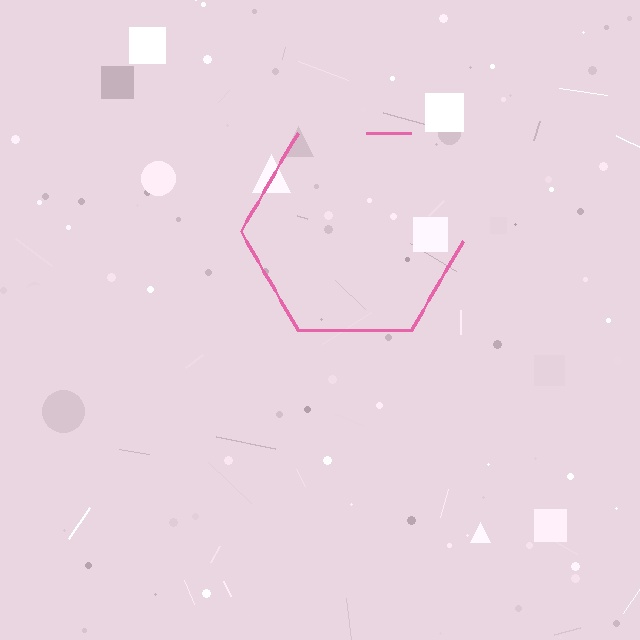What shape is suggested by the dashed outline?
The dashed outline suggests a hexagon.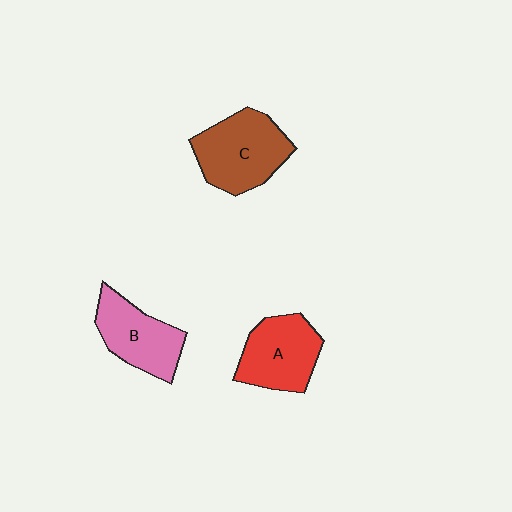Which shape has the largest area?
Shape C (brown).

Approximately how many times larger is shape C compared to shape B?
Approximately 1.2 times.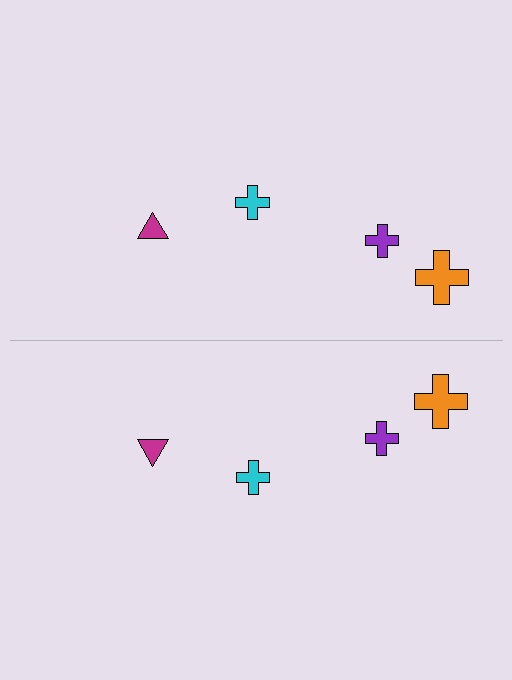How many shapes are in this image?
There are 8 shapes in this image.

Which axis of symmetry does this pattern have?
The pattern has a horizontal axis of symmetry running through the center of the image.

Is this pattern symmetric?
Yes, this pattern has bilateral (reflection) symmetry.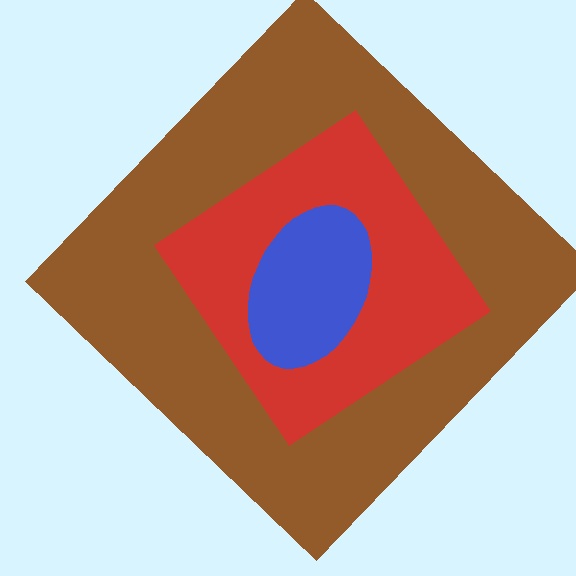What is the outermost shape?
The brown diamond.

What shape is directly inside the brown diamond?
The red diamond.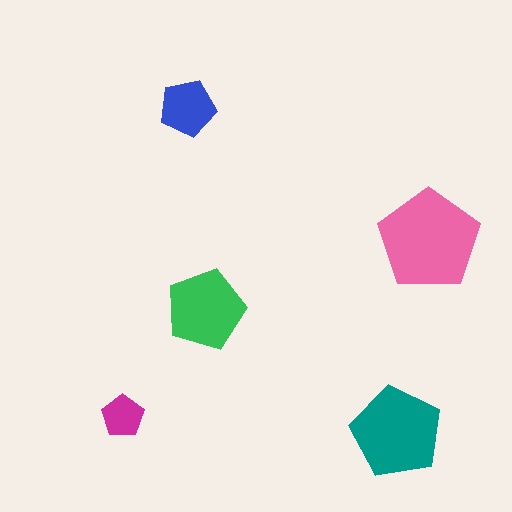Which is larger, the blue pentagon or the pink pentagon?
The pink one.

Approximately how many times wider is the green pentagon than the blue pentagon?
About 1.5 times wider.